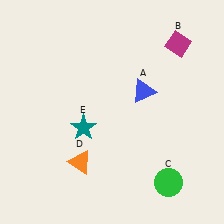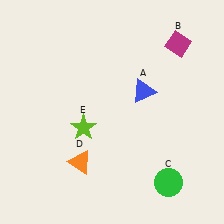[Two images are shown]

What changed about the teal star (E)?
In Image 1, E is teal. In Image 2, it changed to lime.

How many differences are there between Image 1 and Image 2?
There is 1 difference between the two images.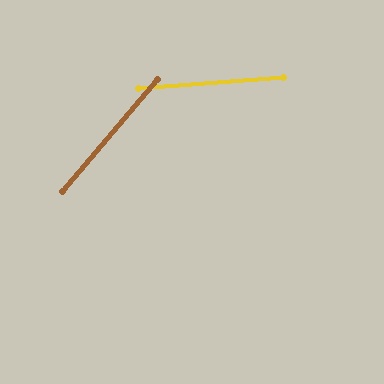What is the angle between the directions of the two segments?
Approximately 45 degrees.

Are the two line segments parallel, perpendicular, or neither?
Neither parallel nor perpendicular — they differ by about 45°.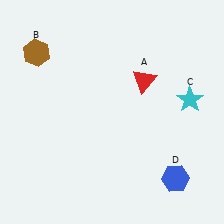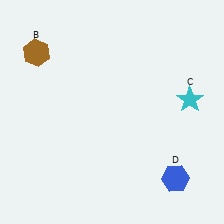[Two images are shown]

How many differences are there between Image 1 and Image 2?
There is 1 difference between the two images.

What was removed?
The red triangle (A) was removed in Image 2.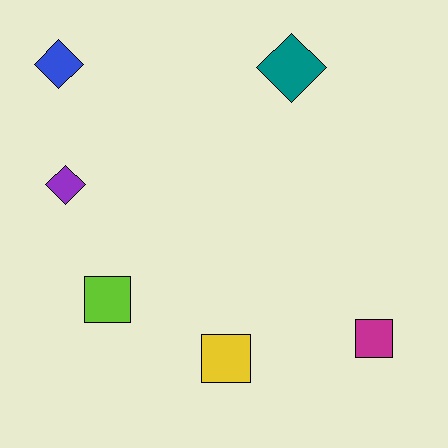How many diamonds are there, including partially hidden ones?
There are 3 diamonds.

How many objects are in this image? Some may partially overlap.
There are 6 objects.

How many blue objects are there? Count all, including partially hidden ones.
There is 1 blue object.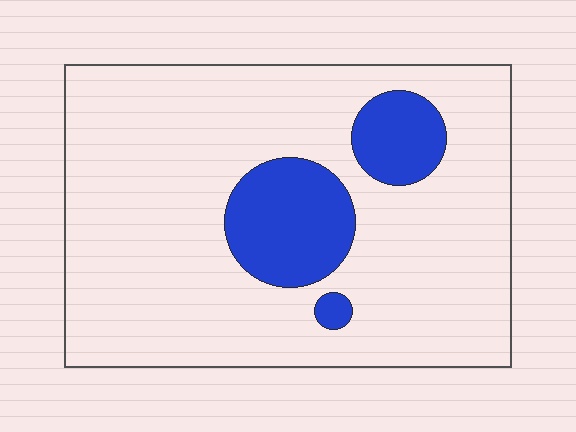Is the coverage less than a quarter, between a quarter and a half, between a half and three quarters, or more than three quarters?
Less than a quarter.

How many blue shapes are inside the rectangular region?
3.